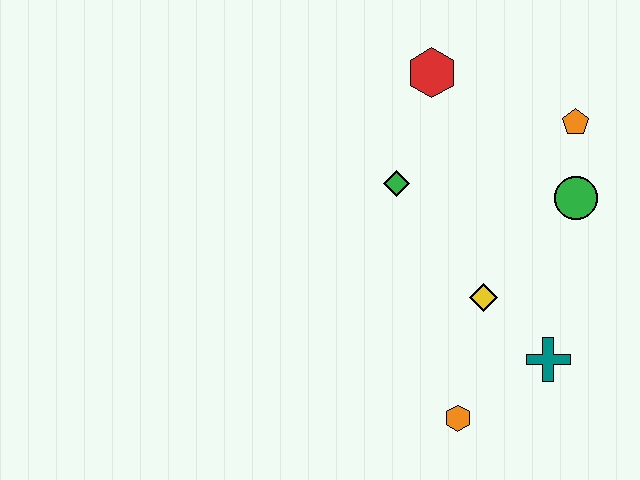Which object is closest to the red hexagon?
The green diamond is closest to the red hexagon.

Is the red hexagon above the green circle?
Yes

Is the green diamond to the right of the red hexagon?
No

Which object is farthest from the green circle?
The orange hexagon is farthest from the green circle.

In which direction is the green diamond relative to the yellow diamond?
The green diamond is above the yellow diamond.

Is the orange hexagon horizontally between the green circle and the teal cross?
No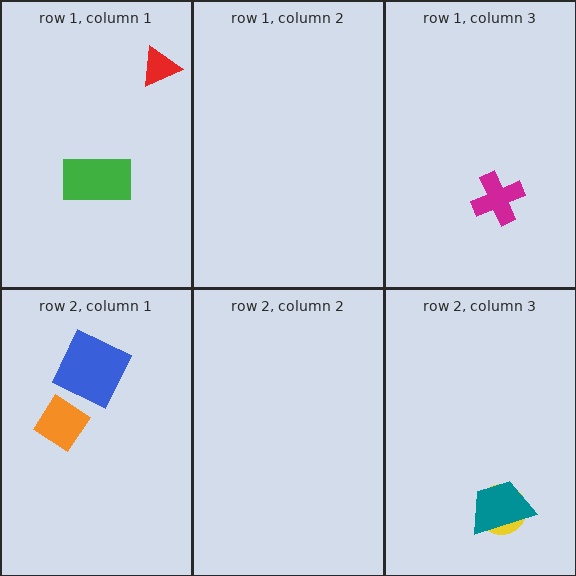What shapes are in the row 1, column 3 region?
The magenta cross.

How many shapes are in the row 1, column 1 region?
2.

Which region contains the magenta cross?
The row 1, column 3 region.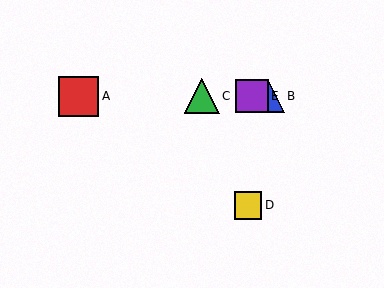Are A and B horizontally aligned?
Yes, both are at y≈96.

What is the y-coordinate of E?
Object E is at y≈96.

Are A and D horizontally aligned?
No, A is at y≈96 and D is at y≈205.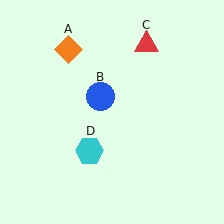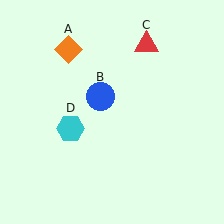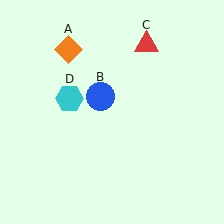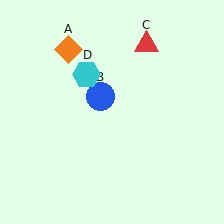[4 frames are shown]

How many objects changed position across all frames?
1 object changed position: cyan hexagon (object D).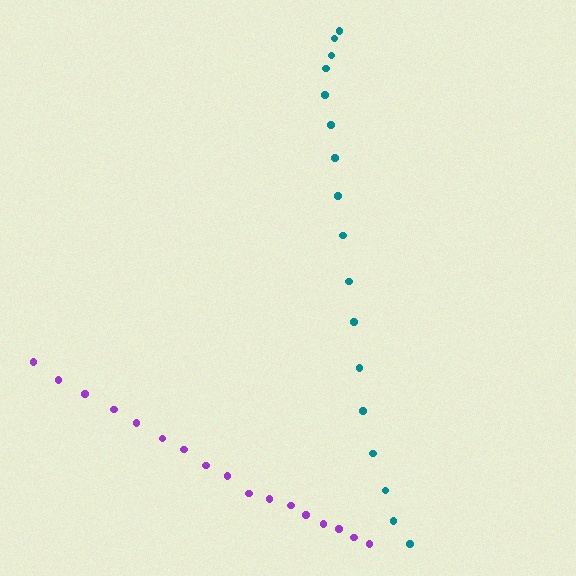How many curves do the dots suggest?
There are 2 distinct paths.